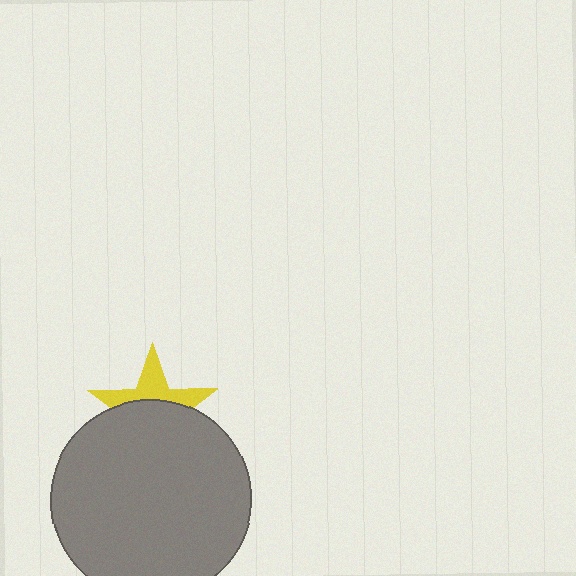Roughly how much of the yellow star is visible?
A small part of it is visible (roughly 41%).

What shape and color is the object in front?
The object in front is a gray circle.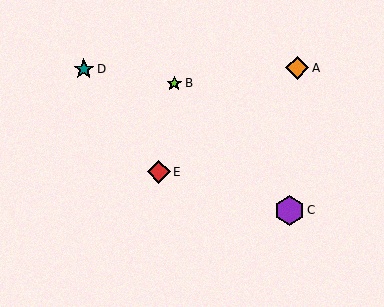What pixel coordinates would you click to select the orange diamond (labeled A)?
Click at (297, 68) to select the orange diamond A.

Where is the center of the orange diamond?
The center of the orange diamond is at (297, 68).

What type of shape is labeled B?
Shape B is a lime star.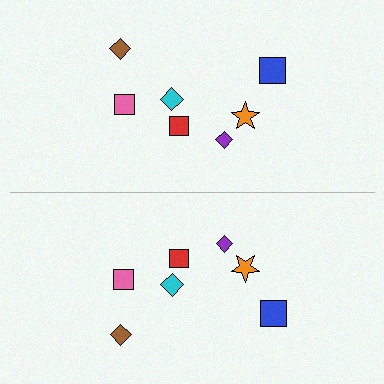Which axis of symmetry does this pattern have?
The pattern has a horizontal axis of symmetry running through the center of the image.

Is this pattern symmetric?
Yes, this pattern has bilateral (reflection) symmetry.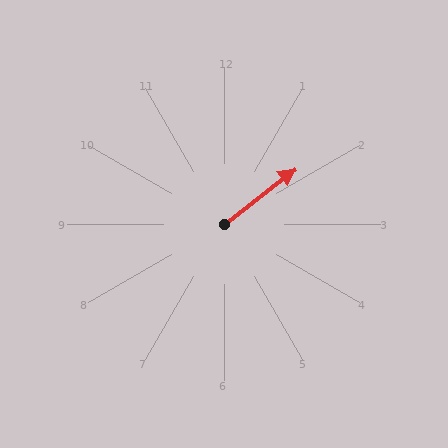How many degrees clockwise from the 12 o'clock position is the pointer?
Approximately 52 degrees.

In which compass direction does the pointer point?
Northeast.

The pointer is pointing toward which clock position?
Roughly 2 o'clock.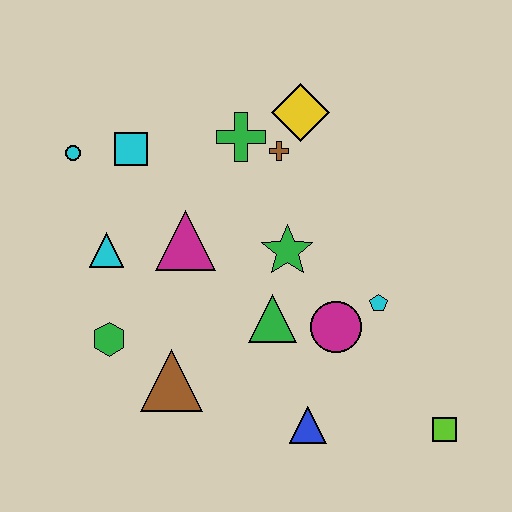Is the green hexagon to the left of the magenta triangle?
Yes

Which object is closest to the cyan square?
The cyan circle is closest to the cyan square.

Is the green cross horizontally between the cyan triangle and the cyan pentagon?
Yes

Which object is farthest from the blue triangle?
The cyan circle is farthest from the blue triangle.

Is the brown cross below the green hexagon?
No